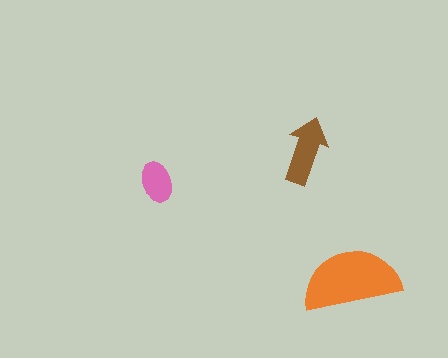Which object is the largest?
The orange semicircle.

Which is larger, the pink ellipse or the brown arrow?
The brown arrow.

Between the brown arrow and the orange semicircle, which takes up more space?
The orange semicircle.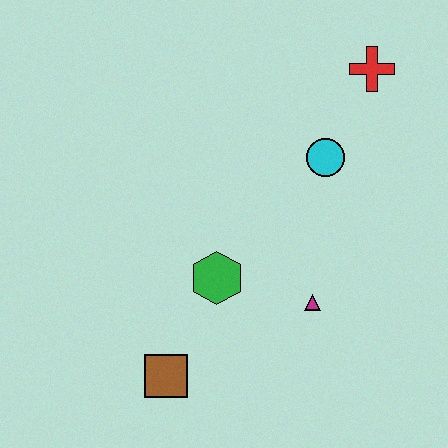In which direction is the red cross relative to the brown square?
The red cross is above the brown square.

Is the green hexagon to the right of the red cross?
No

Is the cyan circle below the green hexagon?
No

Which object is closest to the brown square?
The green hexagon is closest to the brown square.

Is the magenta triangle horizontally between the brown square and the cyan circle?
Yes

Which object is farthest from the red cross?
The brown square is farthest from the red cross.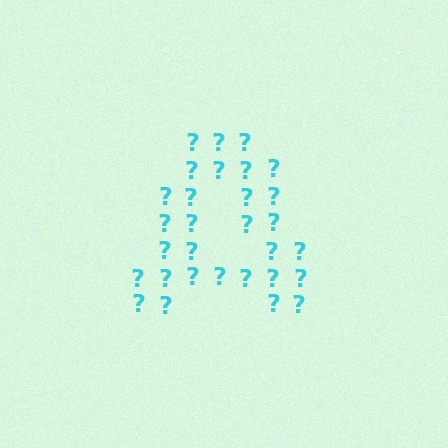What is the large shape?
The large shape is the letter A.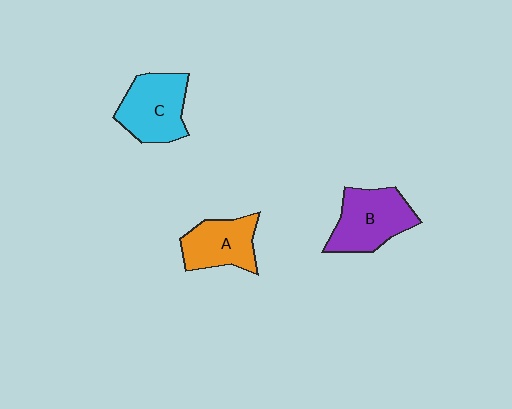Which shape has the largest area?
Shape B (purple).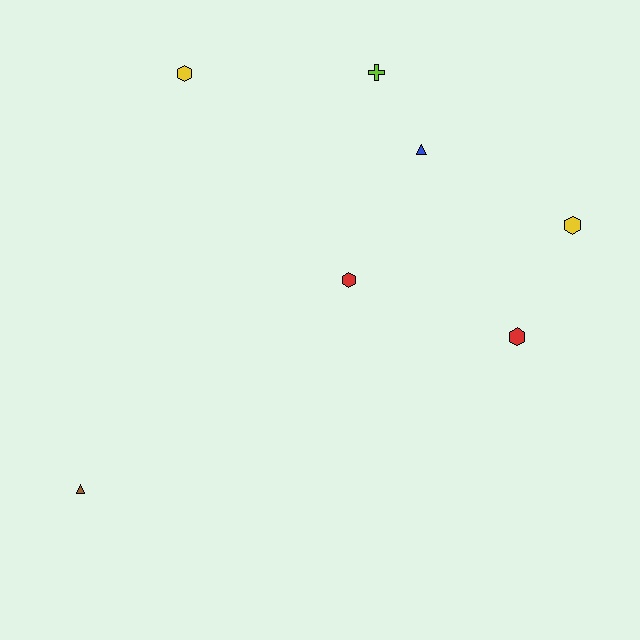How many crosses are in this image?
There is 1 cross.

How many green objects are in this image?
There are no green objects.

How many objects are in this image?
There are 7 objects.